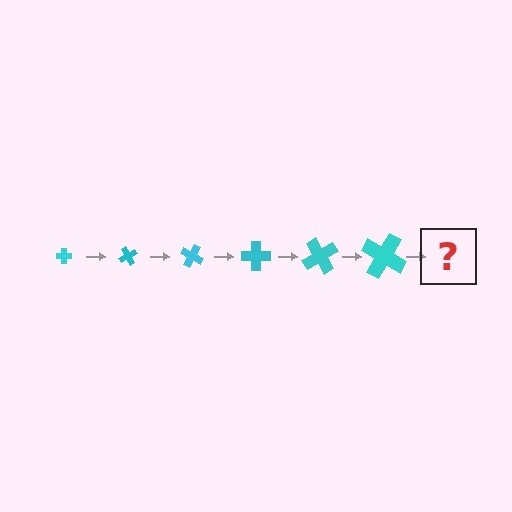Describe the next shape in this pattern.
It should be a cross, larger than the previous one and rotated 360 degrees from the start.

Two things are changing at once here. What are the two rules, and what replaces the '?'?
The two rules are that the cross grows larger each step and it rotates 60 degrees each step. The '?' should be a cross, larger than the previous one and rotated 360 degrees from the start.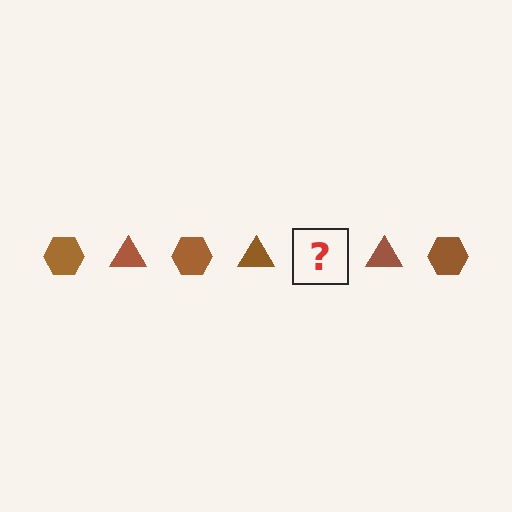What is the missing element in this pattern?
The missing element is a brown hexagon.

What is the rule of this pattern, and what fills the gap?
The rule is that the pattern cycles through hexagon, triangle shapes in brown. The gap should be filled with a brown hexagon.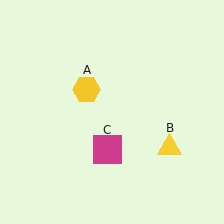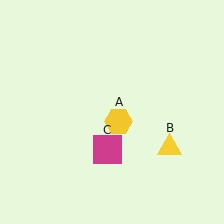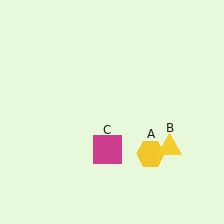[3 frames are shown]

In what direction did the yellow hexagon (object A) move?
The yellow hexagon (object A) moved down and to the right.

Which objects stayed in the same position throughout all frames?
Yellow triangle (object B) and magenta square (object C) remained stationary.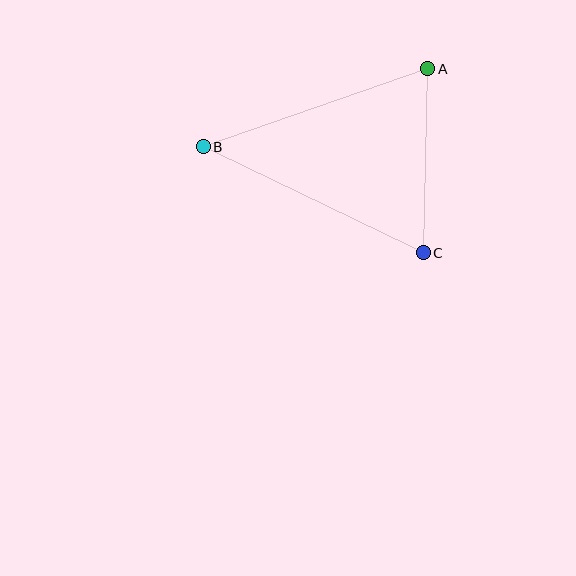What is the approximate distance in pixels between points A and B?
The distance between A and B is approximately 238 pixels.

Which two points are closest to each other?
Points A and C are closest to each other.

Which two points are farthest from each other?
Points B and C are farthest from each other.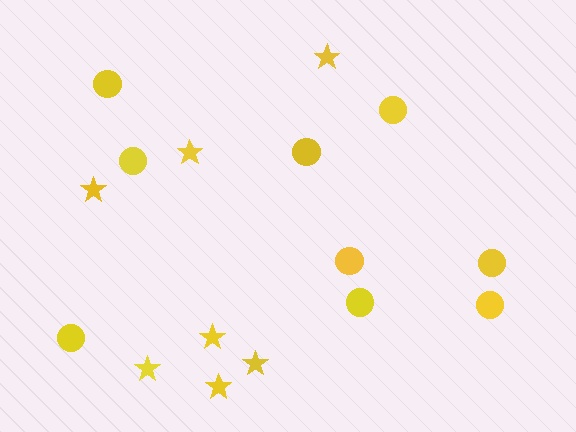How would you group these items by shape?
There are 2 groups: one group of stars (7) and one group of circles (9).